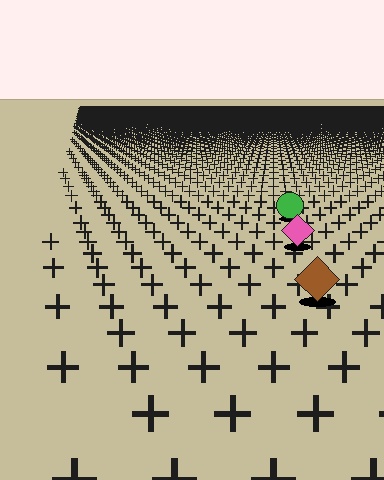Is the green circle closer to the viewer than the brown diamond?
No. The brown diamond is closer — you can tell from the texture gradient: the ground texture is coarser near it.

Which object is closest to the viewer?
The brown diamond is closest. The texture marks near it are larger and more spread out.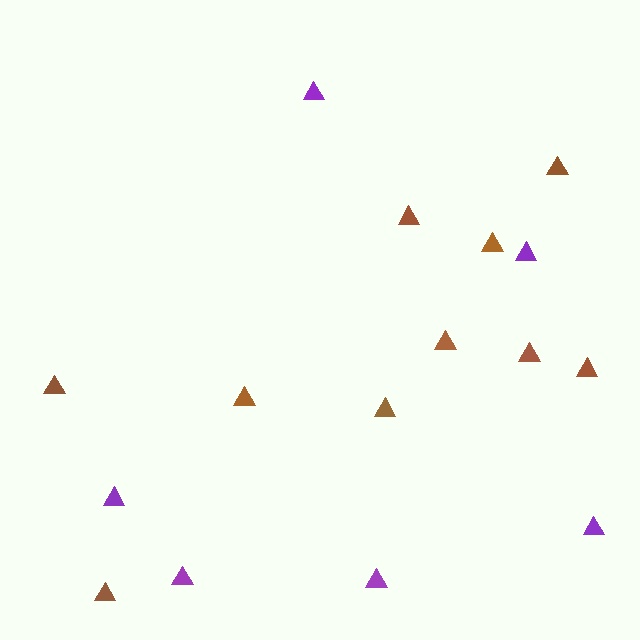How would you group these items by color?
There are 2 groups: one group of brown triangles (10) and one group of purple triangles (6).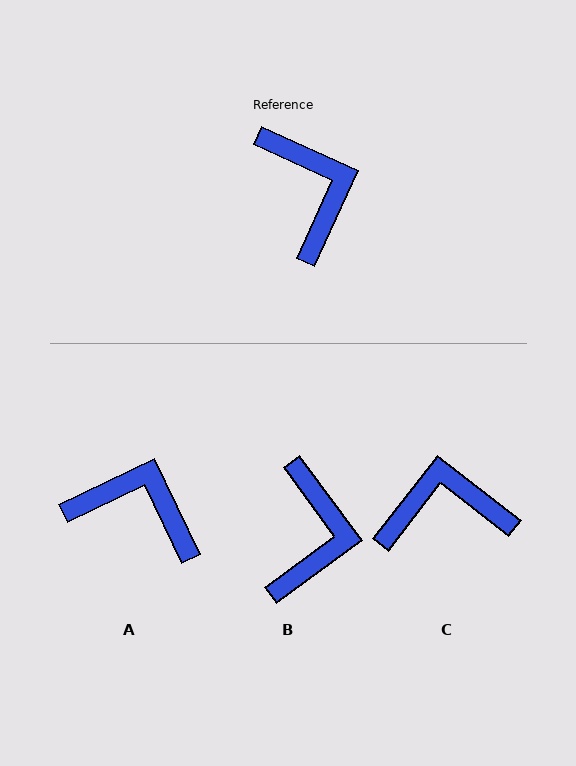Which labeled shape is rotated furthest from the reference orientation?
C, about 76 degrees away.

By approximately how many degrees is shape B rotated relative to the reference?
Approximately 29 degrees clockwise.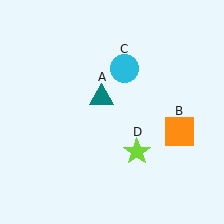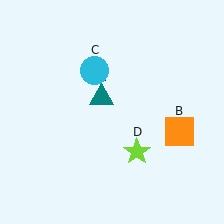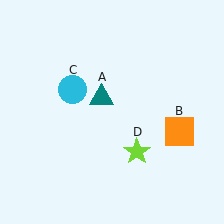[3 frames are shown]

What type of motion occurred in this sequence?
The cyan circle (object C) rotated counterclockwise around the center of the scene.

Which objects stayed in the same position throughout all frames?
Teal triangle (object A) and orange square (object B) and lime star (object D) remained stationary.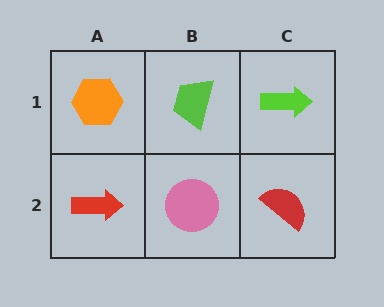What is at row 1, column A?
An orange hexagon.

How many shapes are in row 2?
3 shapes.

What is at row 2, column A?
A red arrow.